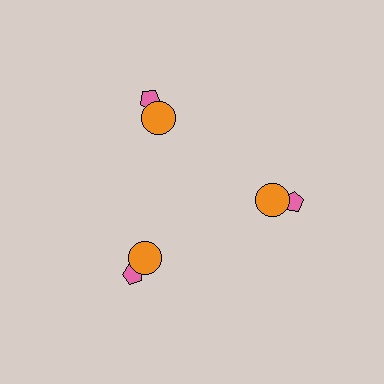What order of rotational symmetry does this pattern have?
This pattern has 3-fold rotational symmetry.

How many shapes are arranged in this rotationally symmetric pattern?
There are 6 shapes, arranged in 3 groups of 2.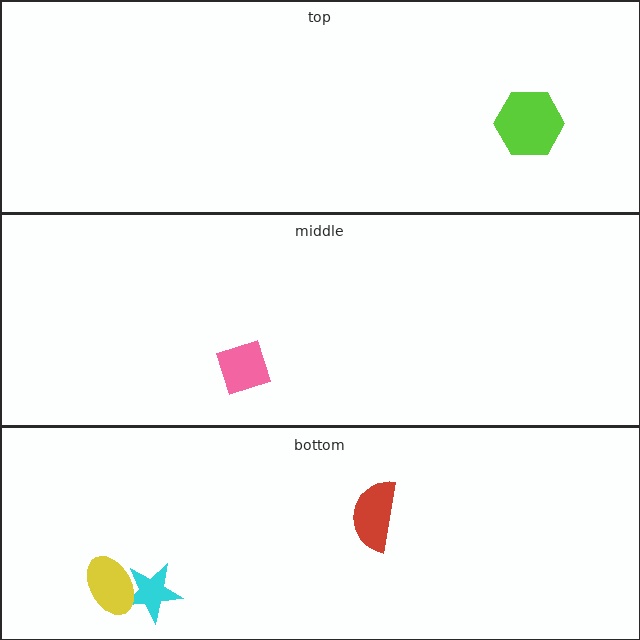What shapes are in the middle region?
The pink diamond.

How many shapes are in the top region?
1.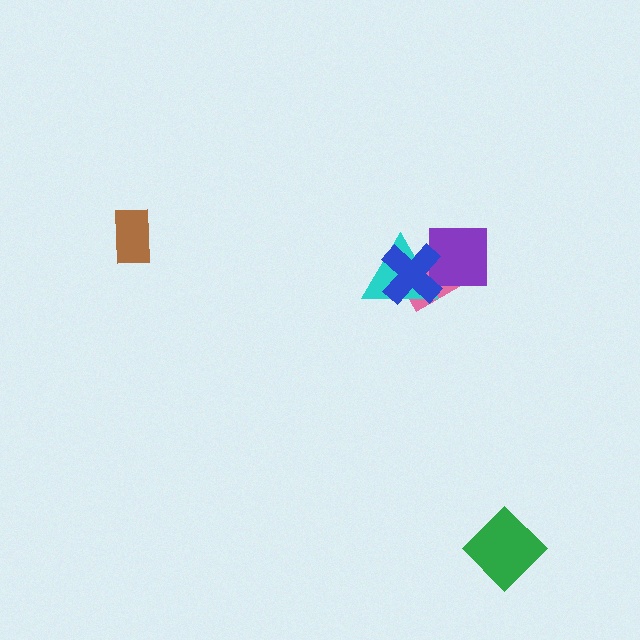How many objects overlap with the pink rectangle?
3 objects overlap with the pink rectangle.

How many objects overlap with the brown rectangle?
0 objects overlap with the brown rectangle.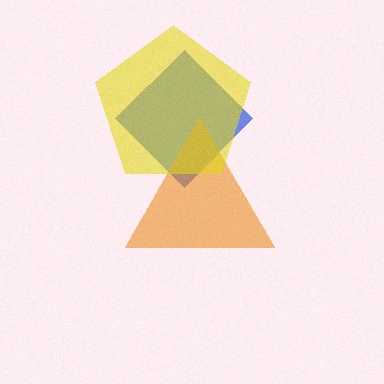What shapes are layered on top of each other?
The layered shapes are: a blue diamond, an orange triangle, a yellow pentagon.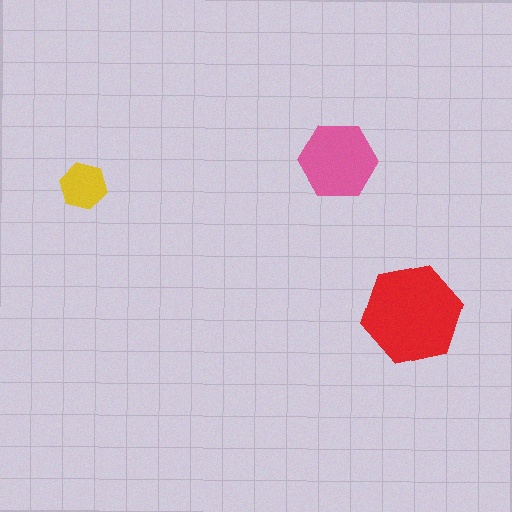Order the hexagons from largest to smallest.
the red one, the pink one, the yellow one.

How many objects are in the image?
There are 3 objects in the image.